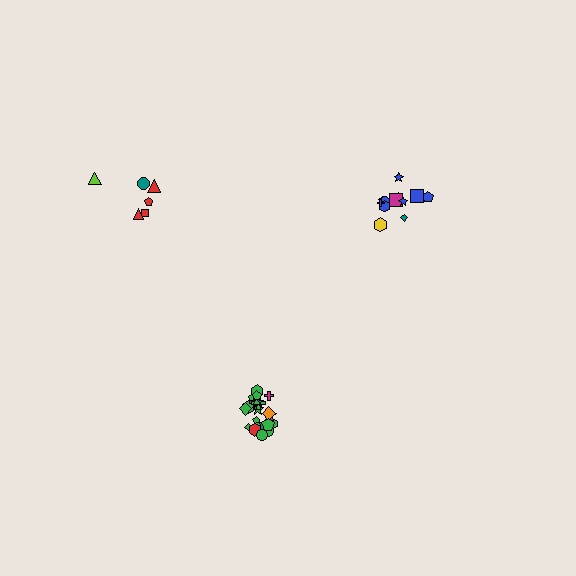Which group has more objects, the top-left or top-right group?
The top-right group.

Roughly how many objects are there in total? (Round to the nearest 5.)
Roughly 40 objects in total.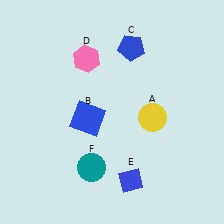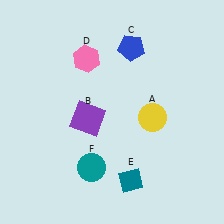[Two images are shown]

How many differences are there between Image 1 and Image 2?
There are 2 differences between the two images.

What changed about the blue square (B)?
In Image 1, B is blue. In Image 2, it changed to purple.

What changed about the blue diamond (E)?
In Image 1, E is blue. In Image 2, it changed to teal.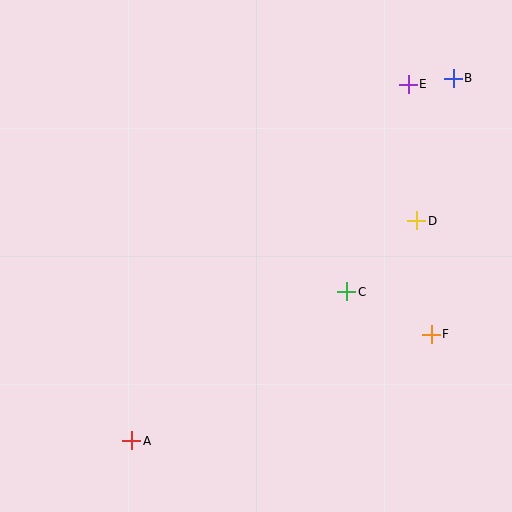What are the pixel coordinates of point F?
Point F is at (431, 334).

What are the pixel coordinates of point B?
Point B is at (453, 78).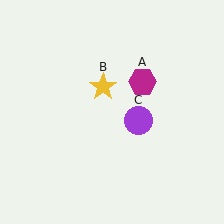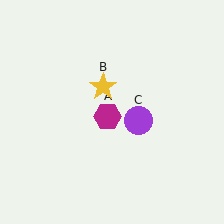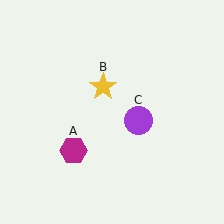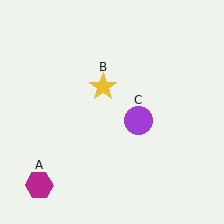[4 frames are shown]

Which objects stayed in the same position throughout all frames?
Yellow star (object B) and purple circle (object C) remained stationary.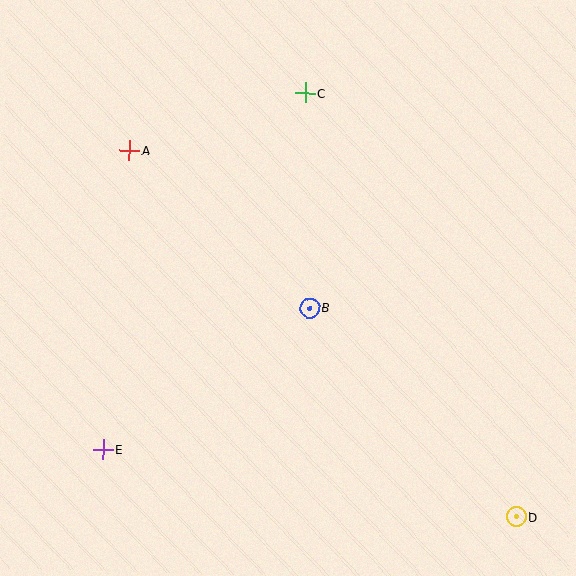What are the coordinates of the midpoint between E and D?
The midpoint between E and D is at (310, 483).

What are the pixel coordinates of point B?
Point B is at (310, 308).